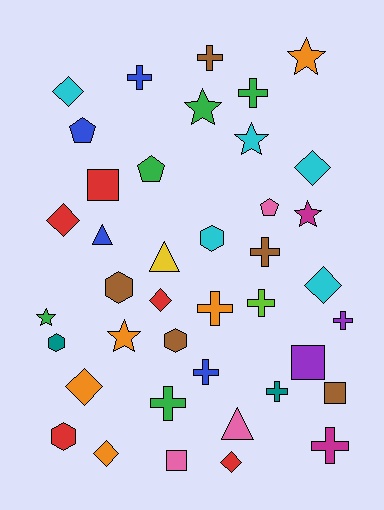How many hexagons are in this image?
There are 5 hexagons.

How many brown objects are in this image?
There are 5 brown objects.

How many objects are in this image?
There are 40 objects.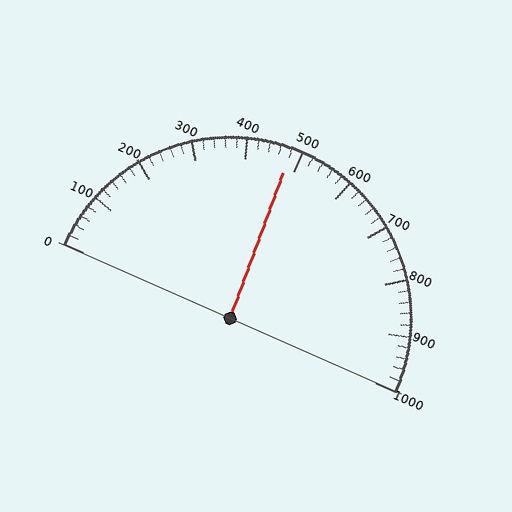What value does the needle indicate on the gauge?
The needle indicates approximately 480.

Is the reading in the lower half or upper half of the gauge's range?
The reading is in the lower half of the range (0 to 1000).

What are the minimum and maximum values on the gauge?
The gauge ranges from 0 to 1000.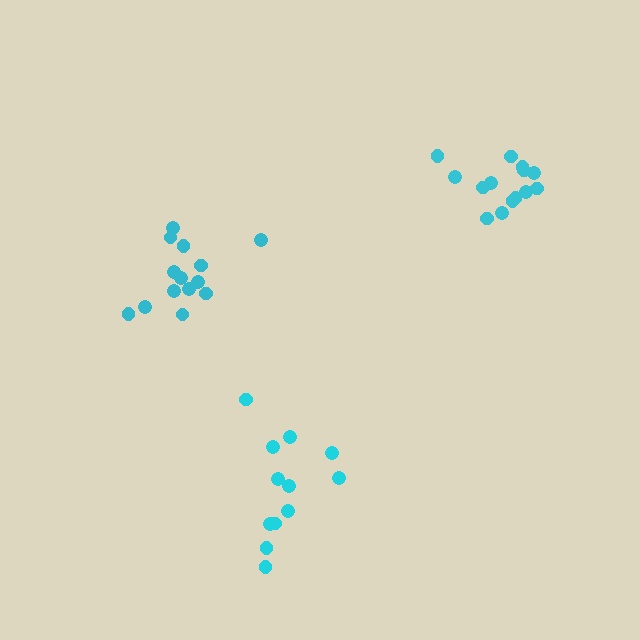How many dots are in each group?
Group 1: 12 dots, Group 2: 14 dots, Group 3: 14 dots (40 total).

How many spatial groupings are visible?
There are 3 spatial groupings.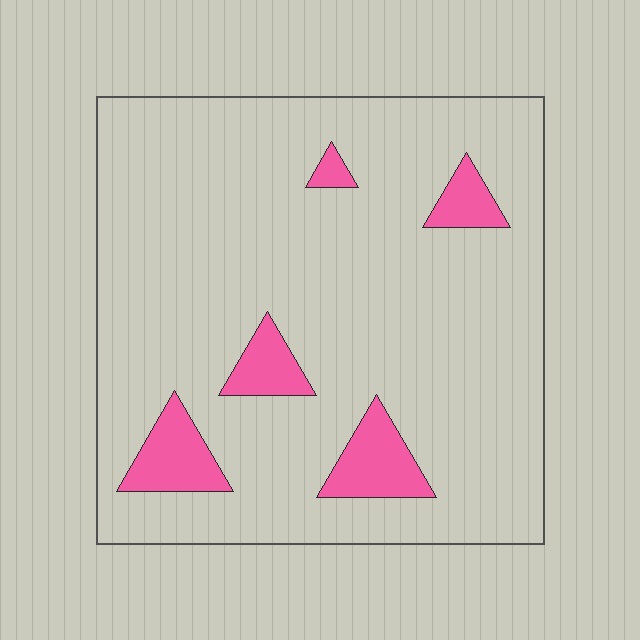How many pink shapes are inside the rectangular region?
5.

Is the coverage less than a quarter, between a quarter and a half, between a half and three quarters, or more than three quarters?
Less than a quarter.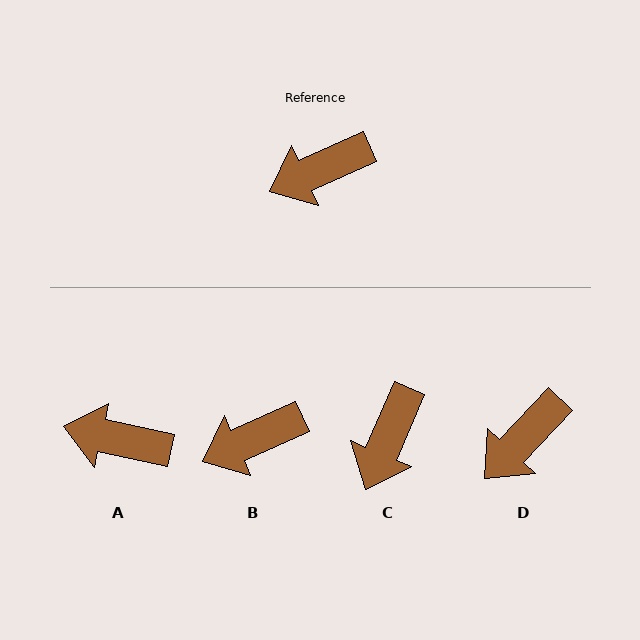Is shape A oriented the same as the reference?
No, it is off by about 37 degrees.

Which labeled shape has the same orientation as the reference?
B.